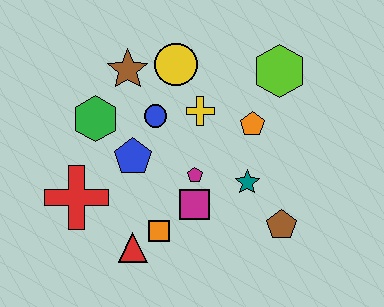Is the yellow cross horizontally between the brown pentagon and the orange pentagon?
No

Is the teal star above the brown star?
No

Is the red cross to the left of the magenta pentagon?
Yes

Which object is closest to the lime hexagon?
The orange pentagon is closest to the lime hexagon.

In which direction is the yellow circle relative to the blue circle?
The yellow circle is above the blue circle.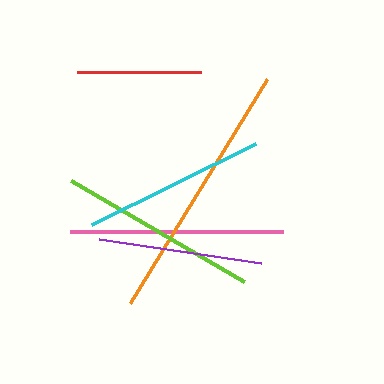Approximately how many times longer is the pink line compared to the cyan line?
The pink line is approximately 1.2 times the length of the cyan line.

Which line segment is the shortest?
The red line is the shortest at approximately 124 pixels.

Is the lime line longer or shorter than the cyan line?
The lime line is longer than the cyan line.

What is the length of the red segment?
The red segment is approximately 124 pixels long.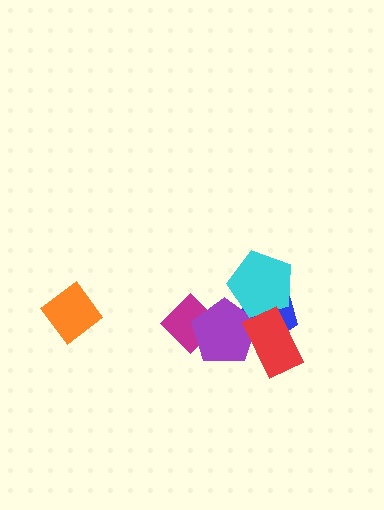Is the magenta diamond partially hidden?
Yes, it is partially covered by another shape.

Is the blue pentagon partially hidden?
Yes, it is partially covered by another shape.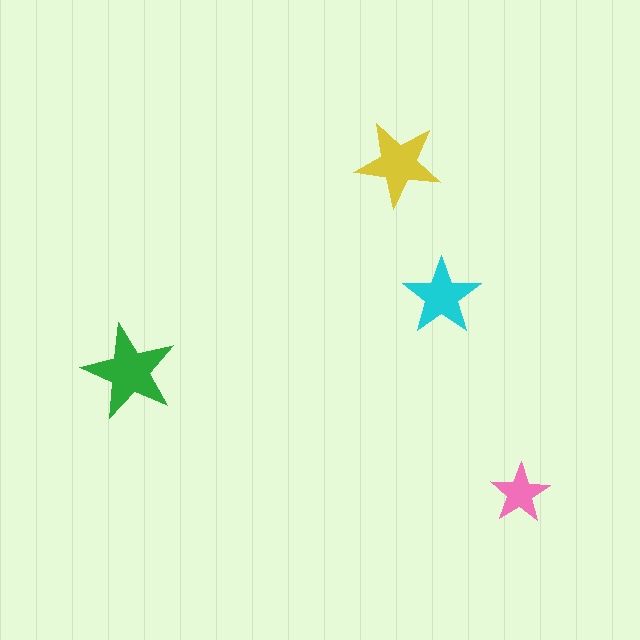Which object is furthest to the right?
The pink star is rightmost.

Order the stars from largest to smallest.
the green one, the yellow one, the cyan one, the pink one.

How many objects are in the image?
There are 4 objects in the image.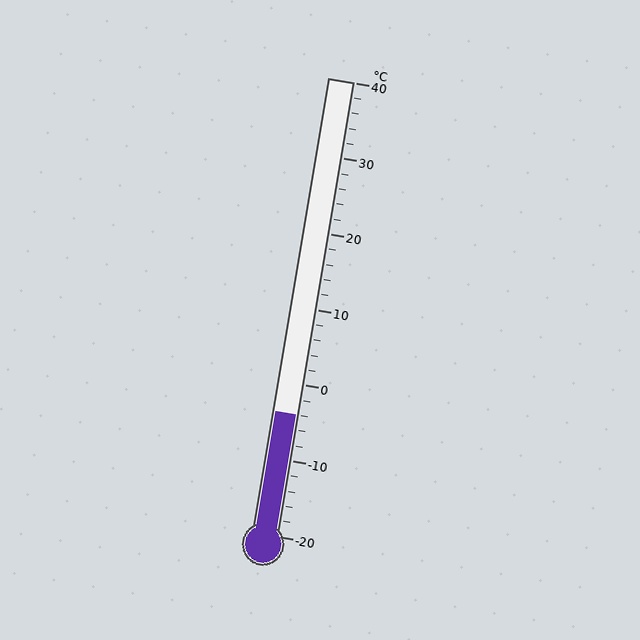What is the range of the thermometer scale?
The thermometer scale ranges from -20°C to 40°C.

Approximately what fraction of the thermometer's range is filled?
The thermometer is filled to approximately 25% of its range.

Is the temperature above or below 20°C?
The temperature is below 20°C.